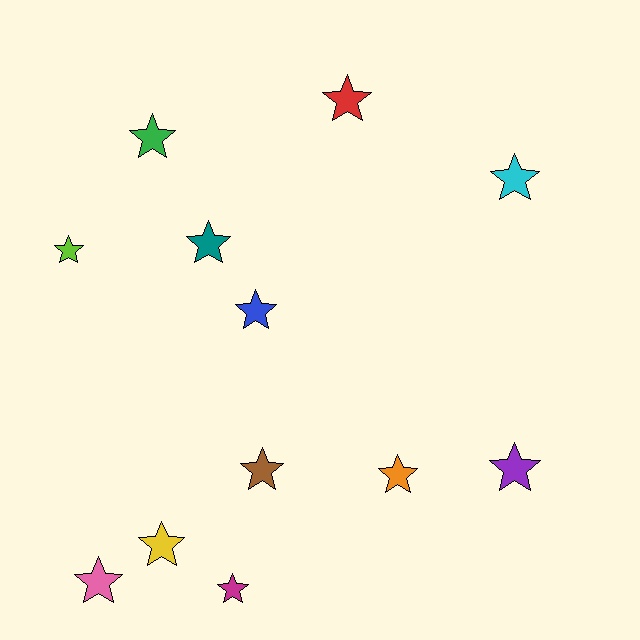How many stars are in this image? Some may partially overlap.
There are 12 stars.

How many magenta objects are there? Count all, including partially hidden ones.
There is 1 magenta object.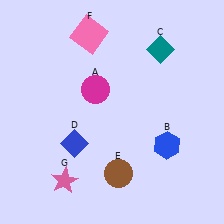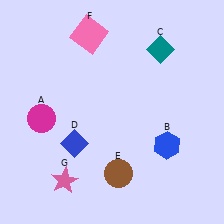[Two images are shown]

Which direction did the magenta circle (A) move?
The magenta circle (A) moved left.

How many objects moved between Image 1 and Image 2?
1 object moved between the two images.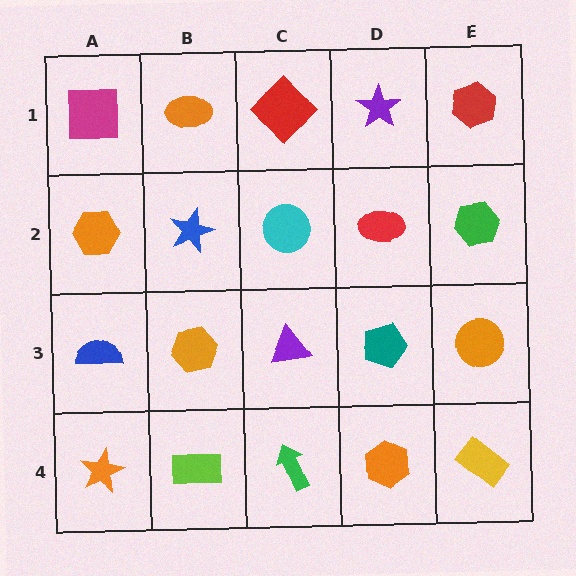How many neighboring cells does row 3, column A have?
3.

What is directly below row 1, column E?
A green hexagon.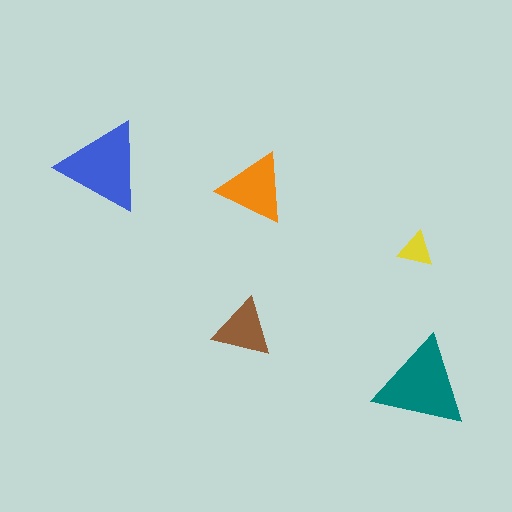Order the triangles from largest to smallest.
the teal one, the blue one, the orange one, the brown one, the yellow one.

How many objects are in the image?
There are 5 objects in the image.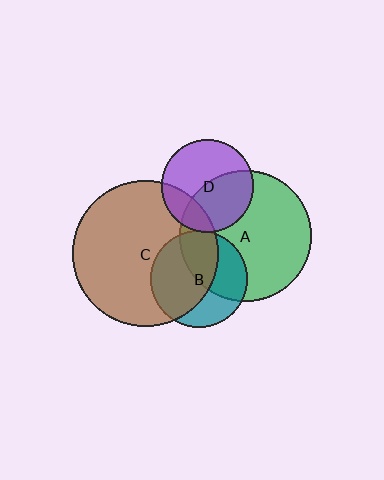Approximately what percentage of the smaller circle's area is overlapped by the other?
Approximately 20%.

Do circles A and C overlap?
Yes.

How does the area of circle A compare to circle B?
Approximately 1.9 times.